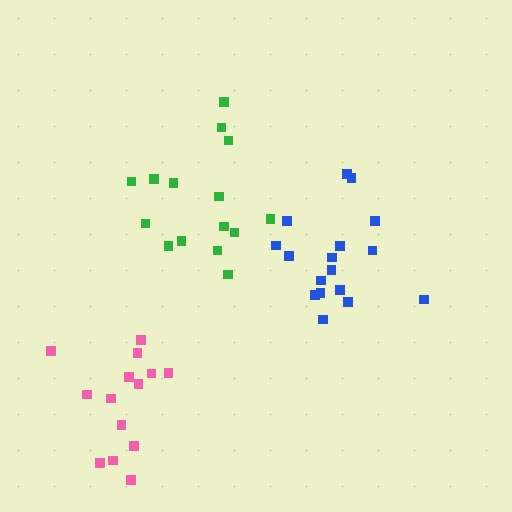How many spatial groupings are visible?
There are 3 spatial groupings.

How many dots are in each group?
Group 1: 17 dots, Group 2: 15 dots, Group 3: 14 dots (46 total).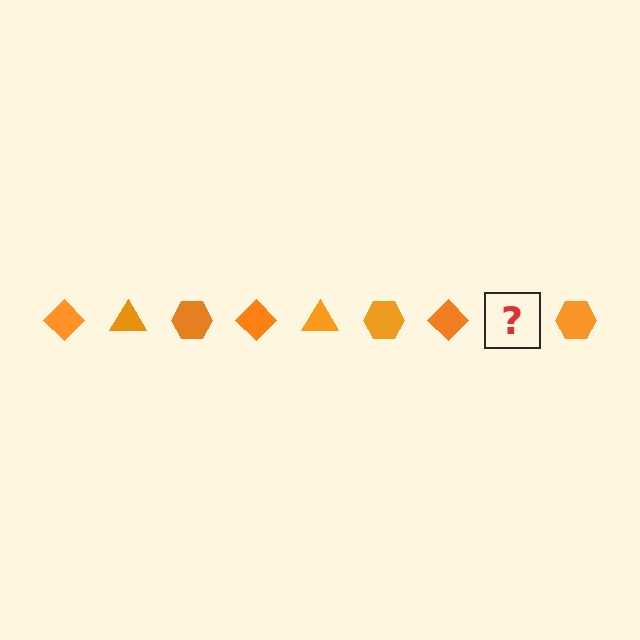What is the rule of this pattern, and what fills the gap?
The rule is that the pattern cycles through diamond, triangle, hexagon shapes in orange. The gap should be filled with an orange triangle.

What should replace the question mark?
The question mark should be replaced with an orange triangle.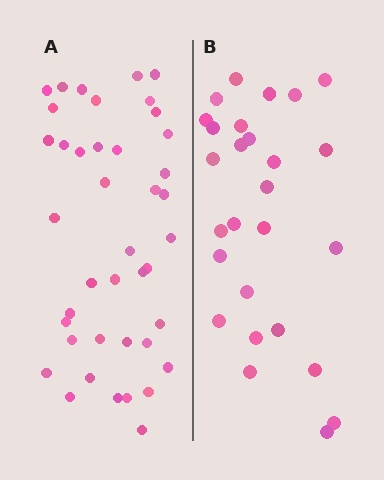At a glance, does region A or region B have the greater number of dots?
Region A (the left region) has more dots.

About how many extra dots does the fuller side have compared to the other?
Region A has approximately 15 more dots than region B.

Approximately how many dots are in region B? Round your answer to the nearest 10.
About 30 dots. (The exact count is 27, which rounds to 30.)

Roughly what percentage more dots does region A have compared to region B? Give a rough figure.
About 50% more.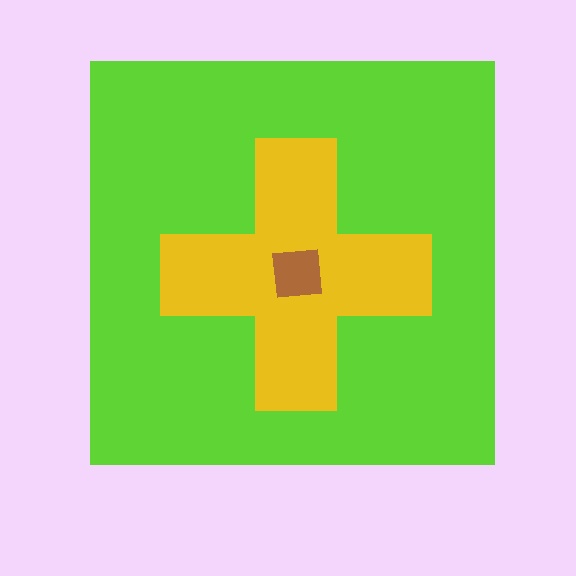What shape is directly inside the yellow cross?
The brown square.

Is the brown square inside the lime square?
Yes.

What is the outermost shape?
The lime square.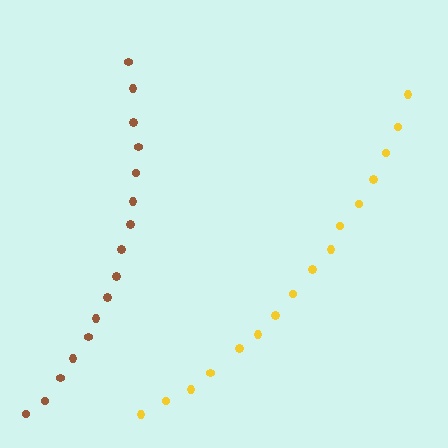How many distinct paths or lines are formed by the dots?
There are 2 distinct paths.